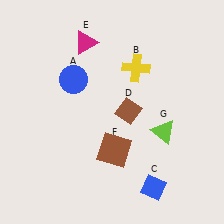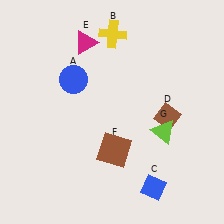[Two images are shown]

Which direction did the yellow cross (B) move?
The yellow cross (B) moved up.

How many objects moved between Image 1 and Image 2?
2 objects moved between the two images.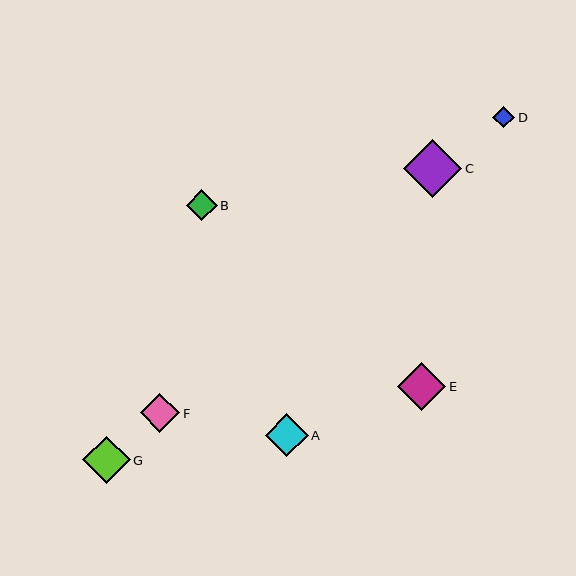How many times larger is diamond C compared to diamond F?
Diamond C is approximately 1.5 times the size of diamond F.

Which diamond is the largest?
Diamond C is the largest with a size of approximately 58 pixels.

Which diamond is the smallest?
Diamond D is the smallest with a size of approximately 22 pixels.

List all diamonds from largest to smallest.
From largest to smallest: C, E, G, A, F, B, D.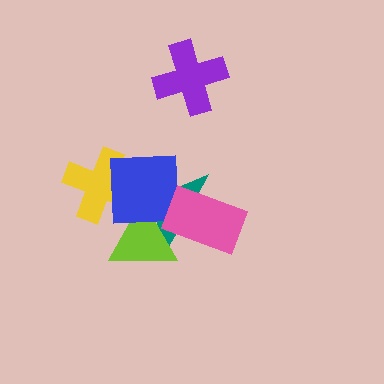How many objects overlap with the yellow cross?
2 objects overlap with the yellow cross.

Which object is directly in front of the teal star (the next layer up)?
The yellow cross is directly in front of the teal star.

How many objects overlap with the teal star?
4 objects overlap with the teal star.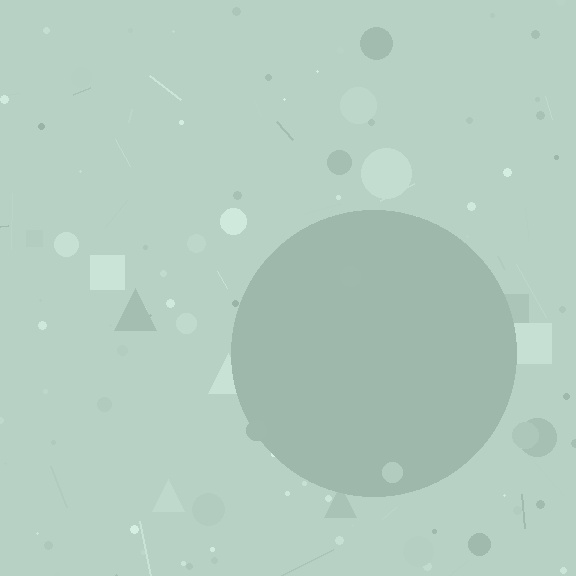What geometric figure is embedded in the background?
A circle is embedded in the background.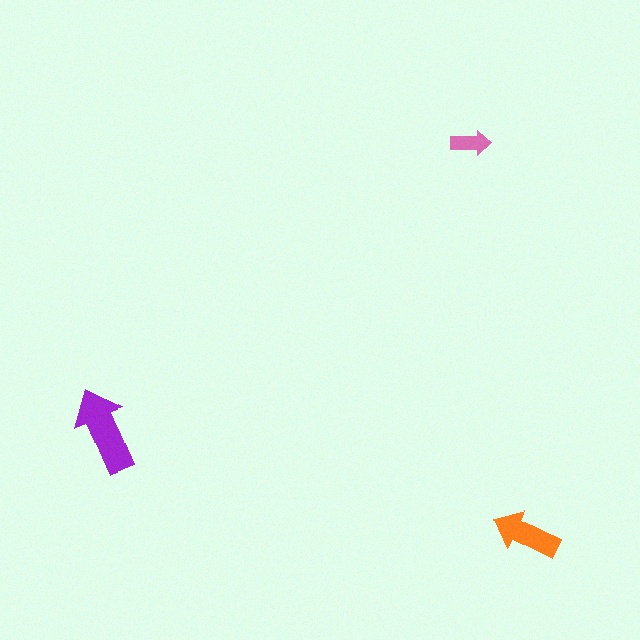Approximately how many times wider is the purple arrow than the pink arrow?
About 2 times wider.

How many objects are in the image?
There are 3 objects in the image.